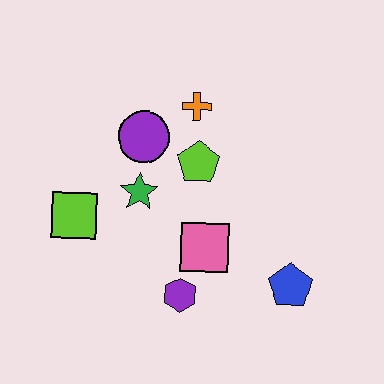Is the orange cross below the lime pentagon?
No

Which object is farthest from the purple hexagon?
The orange cross is farthest from the purple hexagon.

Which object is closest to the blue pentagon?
The pink square is closest to the blue pentagon.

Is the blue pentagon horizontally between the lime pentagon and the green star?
No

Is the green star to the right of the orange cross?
No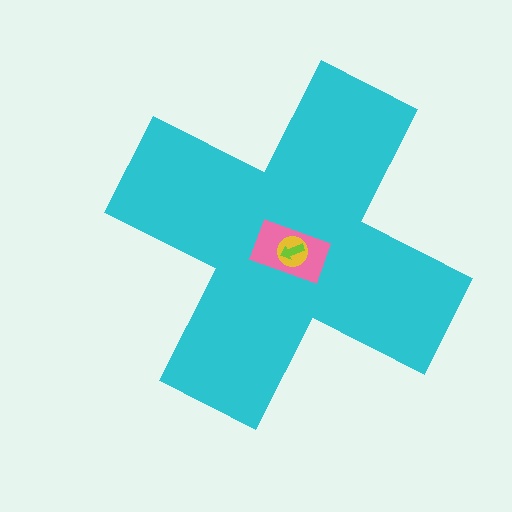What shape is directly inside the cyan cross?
The pink rectangle.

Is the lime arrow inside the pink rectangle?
Yes.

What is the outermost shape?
The cyan cross.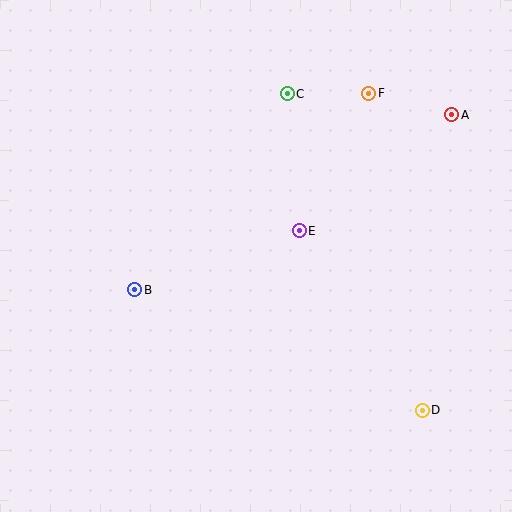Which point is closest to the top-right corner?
Point A is closest to the top-right corner.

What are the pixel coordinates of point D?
Point D is at (422, 410).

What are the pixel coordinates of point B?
Point B is at (135, 290).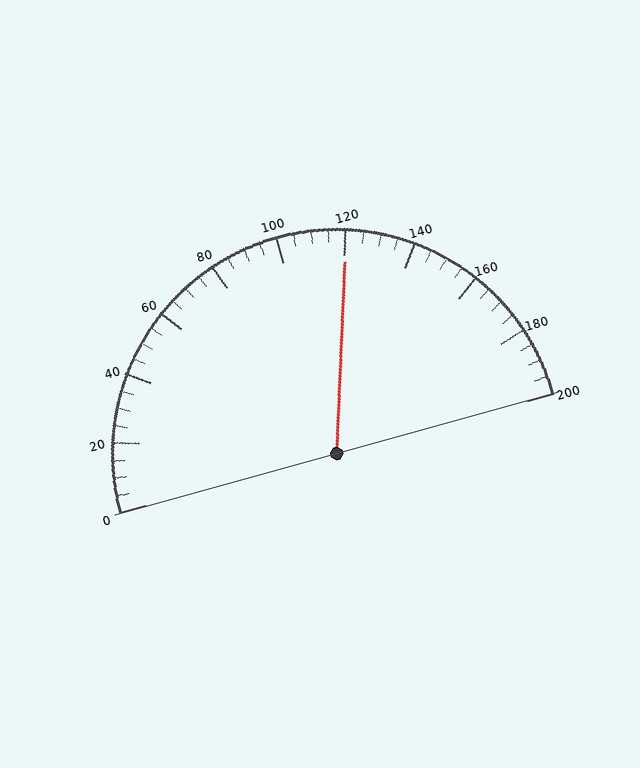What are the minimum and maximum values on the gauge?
The gauge ranges from 0 to 200.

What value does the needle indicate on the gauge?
The needle indicates approximately 120.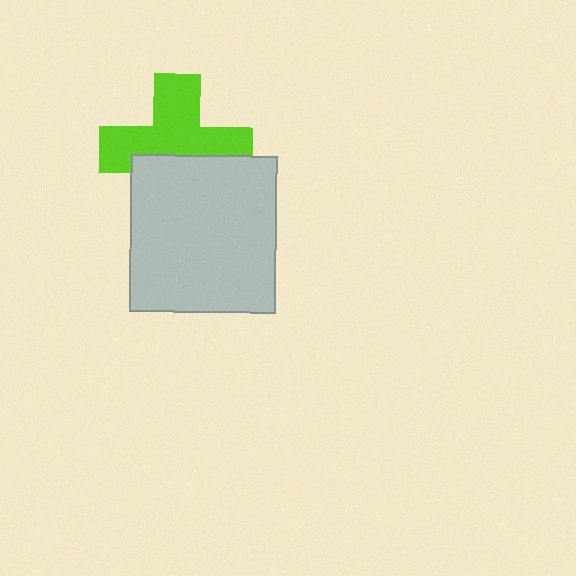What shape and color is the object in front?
The object in front is a light gray rectangle.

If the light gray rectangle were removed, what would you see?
You would see the complete lime cross.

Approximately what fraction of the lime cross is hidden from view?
Roughly 40% of the lime cross is hidden behind the light gray rectangle.